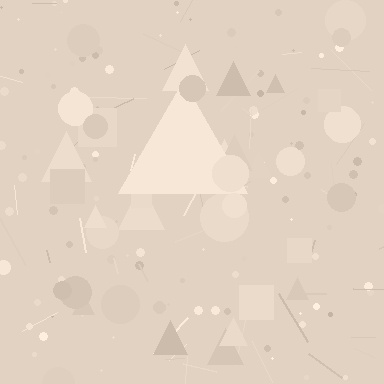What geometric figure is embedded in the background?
A triangle is embedded in the background.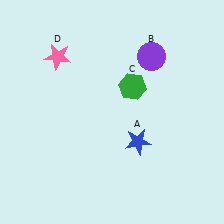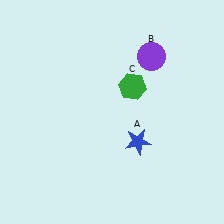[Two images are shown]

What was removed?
The pink star (D) was removed in Image 2.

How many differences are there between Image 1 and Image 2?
There is 1 difference between the two images.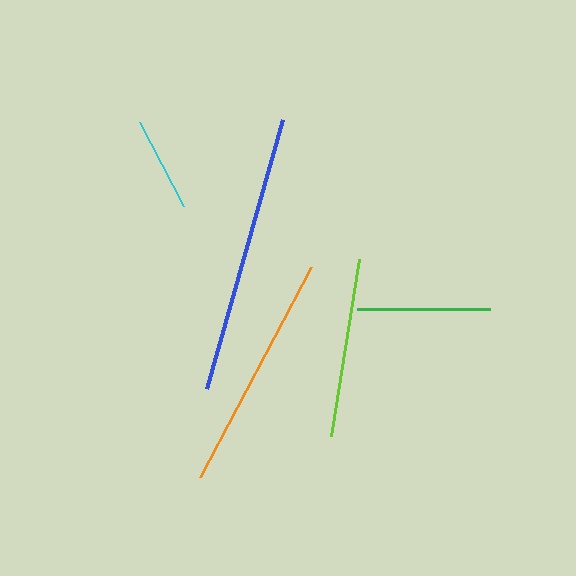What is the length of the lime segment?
The lime segment is approximately 179 pixels long.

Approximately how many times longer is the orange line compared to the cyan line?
The orange line is approximately 2.5 times the length of the cyan line.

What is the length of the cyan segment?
The cyan segment is approximately 95 pixels long.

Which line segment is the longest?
The blue line is the longest at approximately 279 pixels.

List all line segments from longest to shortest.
From longest to shortest: blue, orange, lime, green, cyan.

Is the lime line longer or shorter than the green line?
The lime line is longer than the green line.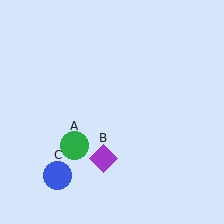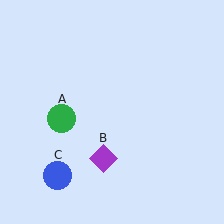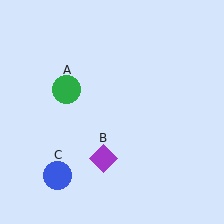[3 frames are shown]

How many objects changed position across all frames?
1 object changed position: green circle (object A).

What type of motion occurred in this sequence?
The green circle (object A) rotated clockwise around the center of the scene.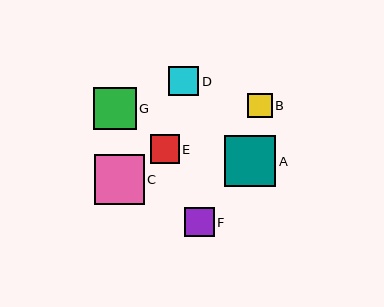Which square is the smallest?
Square B is the smallest with a size of approximately 25 pixels.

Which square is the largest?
Square A is the largest with a size of approximately 51 pixels.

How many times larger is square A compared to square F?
Square A is approximately 1.7 times the size of square F.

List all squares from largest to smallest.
From largest to smallest: A, C, G, D, F, E, B.